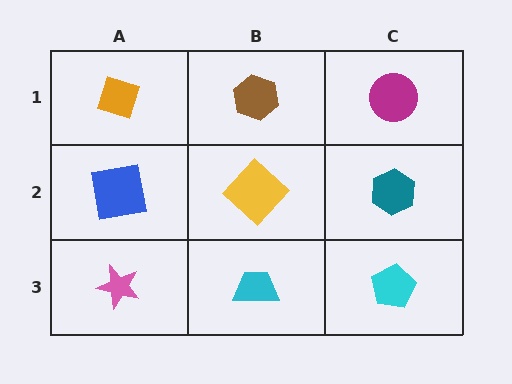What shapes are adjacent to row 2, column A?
An orange diamond (row 1, column A), a pink star (row 3, column A), a yellow diamond (row 2, column B).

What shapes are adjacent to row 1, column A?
A blue square (row 2, column A), a brown hexagon (row 1, column B).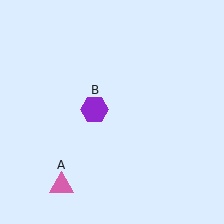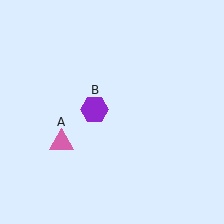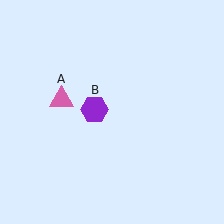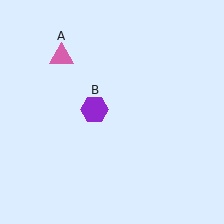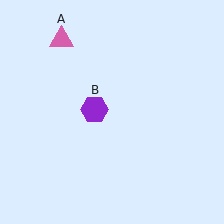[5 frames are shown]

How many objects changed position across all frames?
1 object changed position: pink triangle (object A).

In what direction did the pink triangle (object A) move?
The pink triangle (object A) moved up.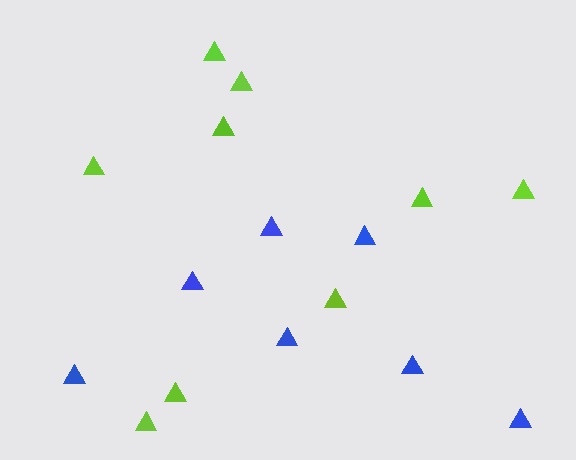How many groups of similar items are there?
There are 2 groups: one group of blue triangles (7) and one group of lime triangles (9).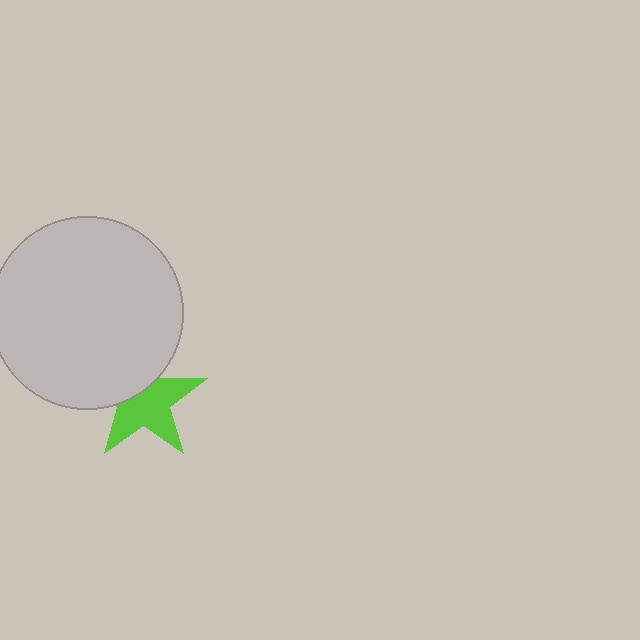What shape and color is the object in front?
The object in front is a light gray circle.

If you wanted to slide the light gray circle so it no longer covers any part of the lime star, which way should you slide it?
Slide it up — that is the most direct way to separate the two shapes.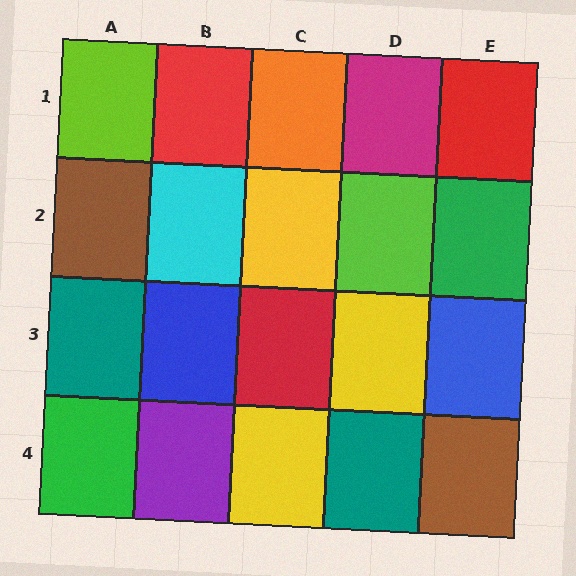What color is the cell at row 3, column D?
Yellow.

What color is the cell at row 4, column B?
Purple.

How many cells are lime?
2 cells are lime.